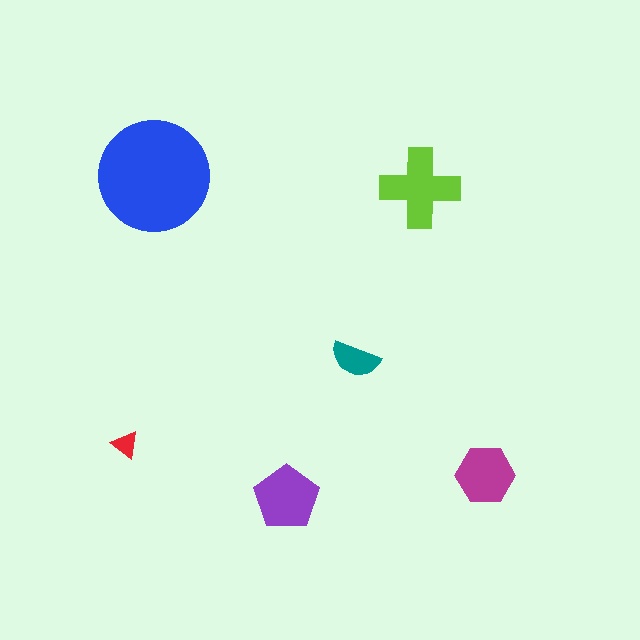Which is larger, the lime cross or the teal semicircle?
The lime cross.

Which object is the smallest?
The red triangle.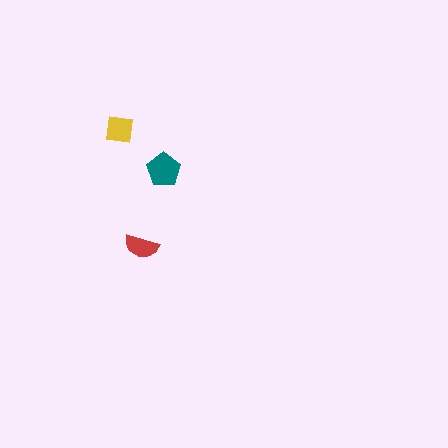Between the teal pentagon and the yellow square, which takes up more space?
The teal pentagon.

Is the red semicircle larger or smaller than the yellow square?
Smaller.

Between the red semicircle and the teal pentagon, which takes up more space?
The teal pentagon.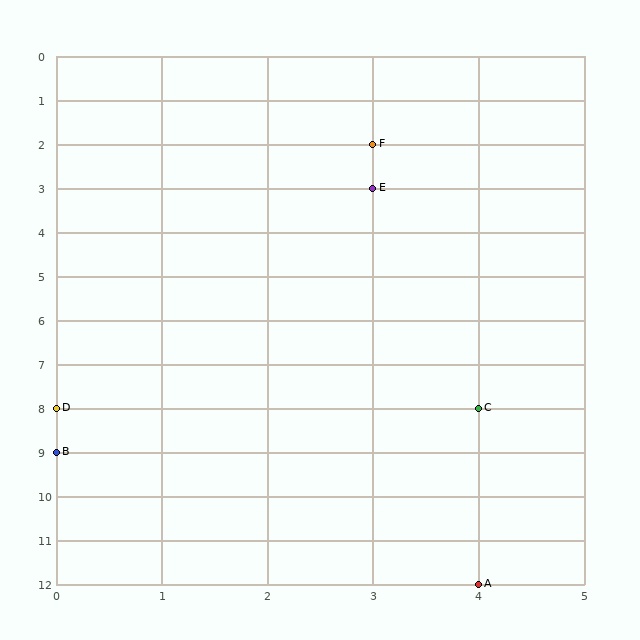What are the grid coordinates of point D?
Point D is at grid coordinates (0, 8).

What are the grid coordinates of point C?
Point C is at grid coordinates (4, 8).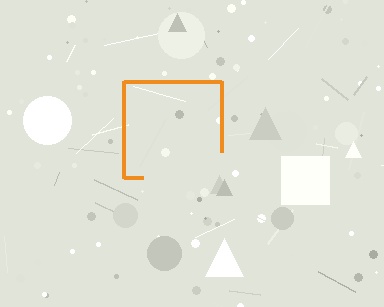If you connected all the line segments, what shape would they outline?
They would outline a square.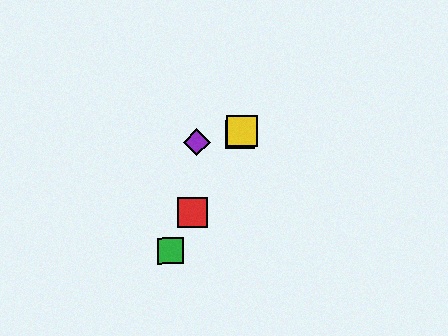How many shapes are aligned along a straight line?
4 shapes (the red square, the blue square, the green square, the yellow square) are aligned along a straight line.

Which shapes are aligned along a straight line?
The red square, the blue square, the green square, the yellow square are aligned along a straight line.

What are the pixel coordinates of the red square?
The red square is at (193, 213).